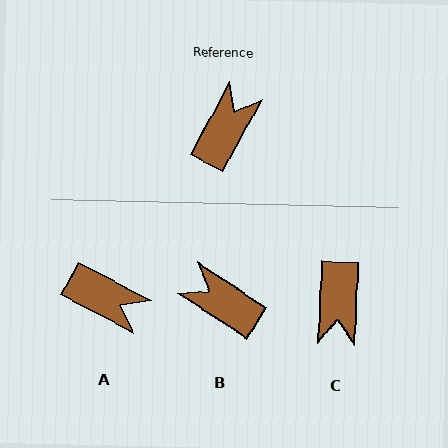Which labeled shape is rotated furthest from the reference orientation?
C, about 155 degrees away.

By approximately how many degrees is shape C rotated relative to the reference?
Approximately 155 degrees clockwise.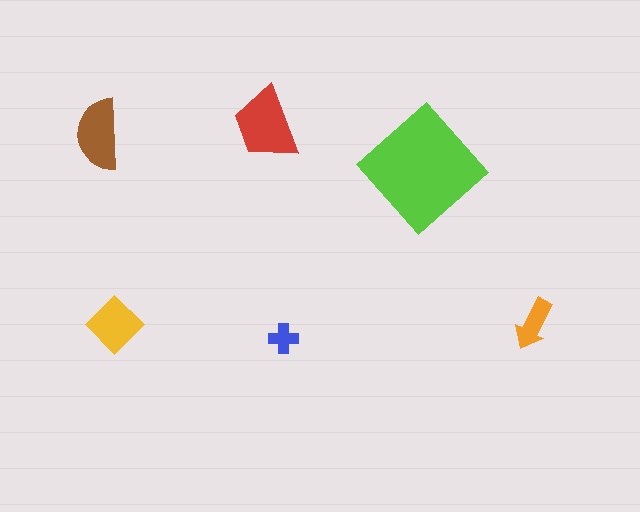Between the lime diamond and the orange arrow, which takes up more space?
The lime diamond.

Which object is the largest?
The lime diamond.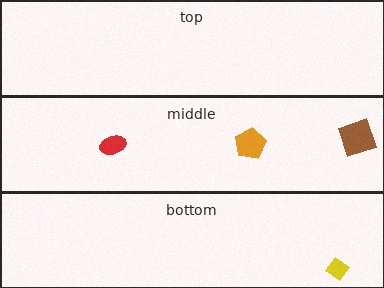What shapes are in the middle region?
The red ellipse, the orange pentagon, the brown square.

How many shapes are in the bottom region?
1.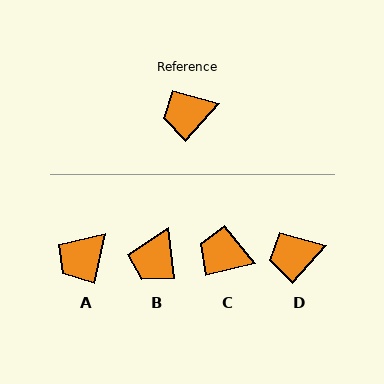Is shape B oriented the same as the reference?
No, it is off by about 48 degrees.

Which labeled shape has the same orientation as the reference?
D.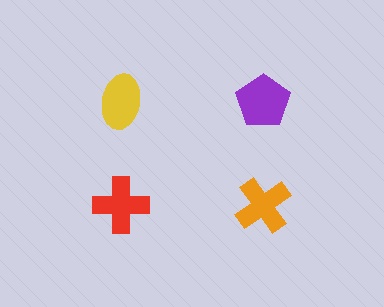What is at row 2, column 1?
A red cross.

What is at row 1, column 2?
A purple pentagon.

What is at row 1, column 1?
A yellow ellipse.